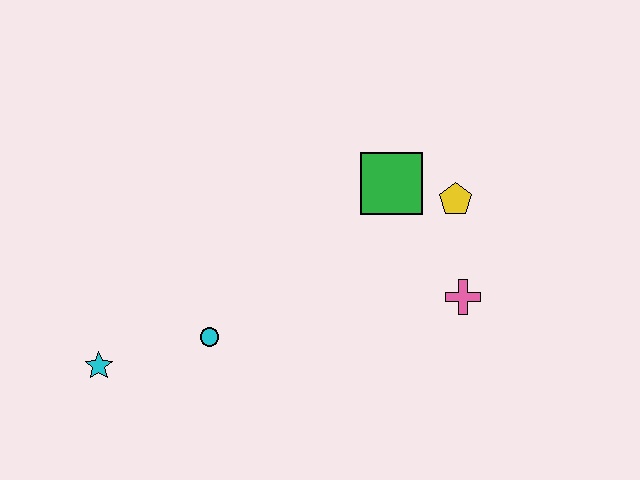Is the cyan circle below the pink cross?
Yes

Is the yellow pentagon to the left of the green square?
No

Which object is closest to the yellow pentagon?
The green square is closest to the yellow pentagon.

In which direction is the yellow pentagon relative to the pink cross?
The yellow pentagon is above the pink cross.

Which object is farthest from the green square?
The cyan star is farthest from the green square.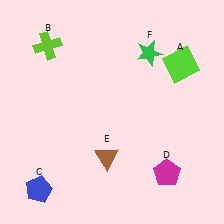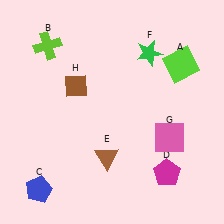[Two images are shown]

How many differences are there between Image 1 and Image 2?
There are 2 differences between the two images.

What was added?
A pink square (G), a brown diamond (H) were added in Image 2.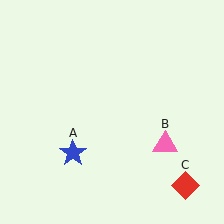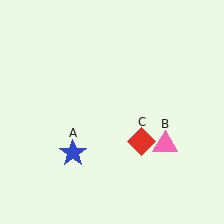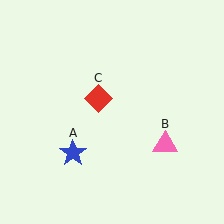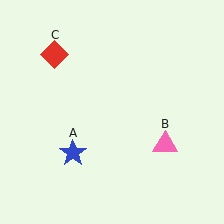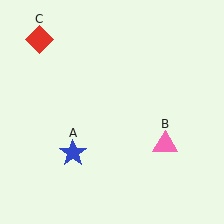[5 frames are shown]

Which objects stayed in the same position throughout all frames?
Blue star (object A) and pink triangle (object B) remained stationary.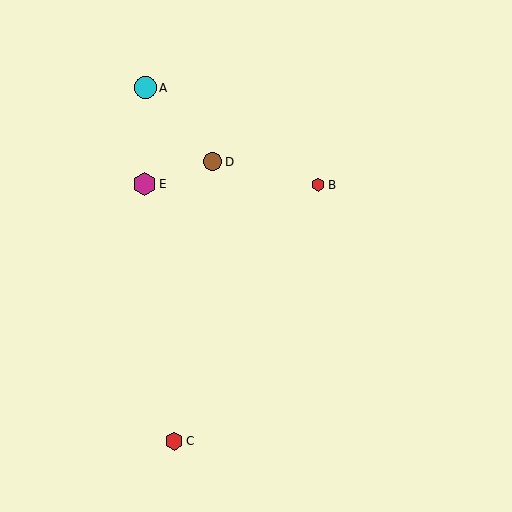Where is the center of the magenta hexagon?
The center of the magenta hexagon is at (145, 184).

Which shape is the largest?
The magenta hexagon (labeled E) is the largest.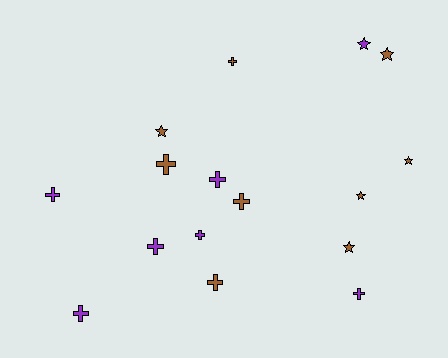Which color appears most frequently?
Brown, with 9 objects.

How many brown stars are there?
There are 5 brown stars.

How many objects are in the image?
There are 16 objects.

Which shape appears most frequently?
Cross, with 10 objects.